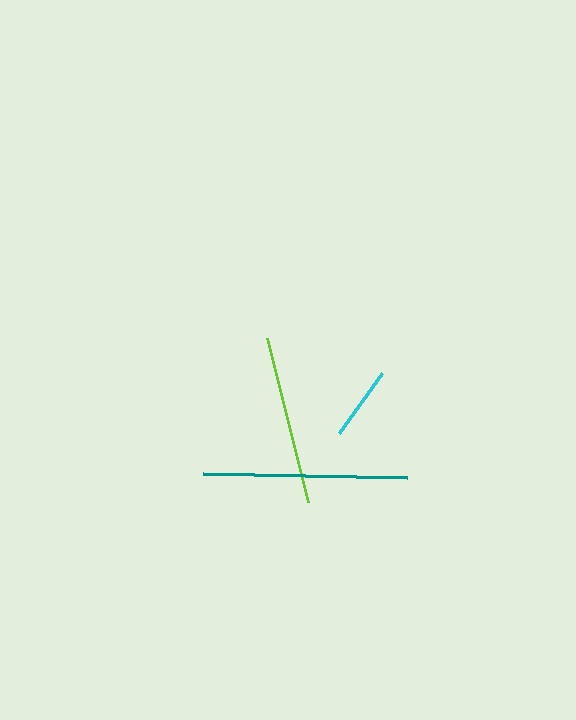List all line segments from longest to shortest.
From longest to shortest: teal, lime, cyan.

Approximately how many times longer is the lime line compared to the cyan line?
The lime line is approximately 2.3 times the length of the cyan line.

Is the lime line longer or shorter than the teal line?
The teal line is longer than the lime line.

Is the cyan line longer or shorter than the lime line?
The lime line is longer than the cyan line.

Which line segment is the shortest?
The cyan line is the shortest at approximately 74 pixels.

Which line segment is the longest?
The teal line is the longest at approximately 204 pixels.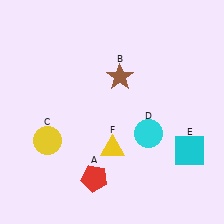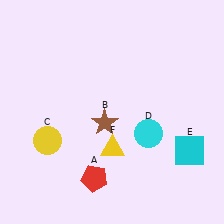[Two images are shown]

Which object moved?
The brown star (B) moved down.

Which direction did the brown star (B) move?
The brown star (B) moved down.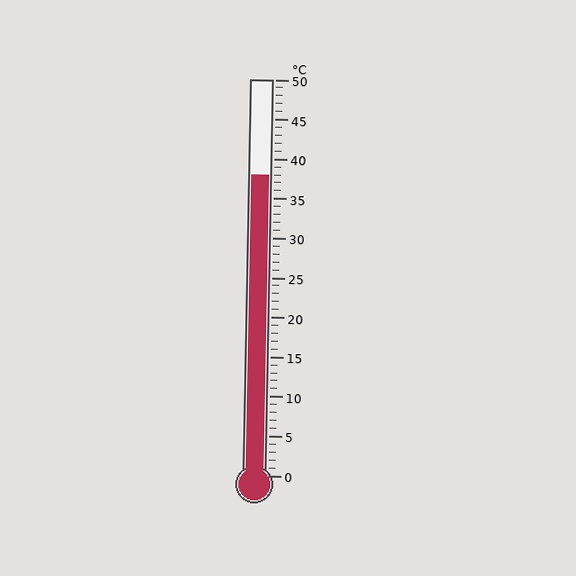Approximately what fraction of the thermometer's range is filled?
The thermometer is filled to approximately 75% of its range.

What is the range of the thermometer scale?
The thermometer scale ranges from 0°C to 50°C.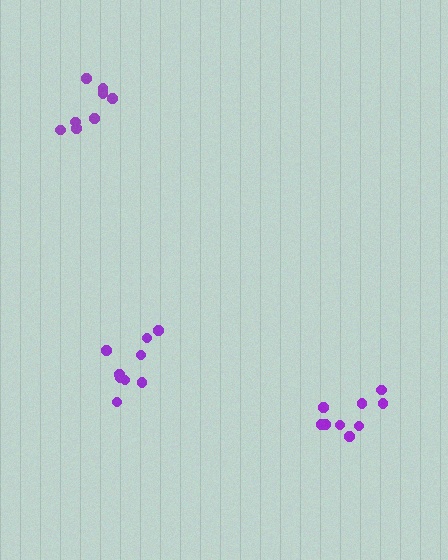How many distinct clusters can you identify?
There are 3 distinct clusters.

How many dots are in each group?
Group 1: 8 dots, Group 2: 9 dots, Group 3: 9 dots (26 total).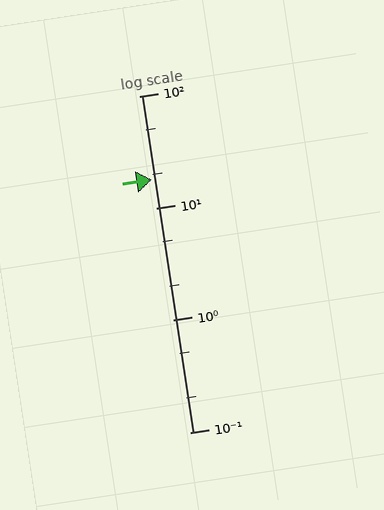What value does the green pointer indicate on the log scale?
The pointer indicates approximately 18.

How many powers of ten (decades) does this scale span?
The scale spans 3 decades, from 0.1 to 100.